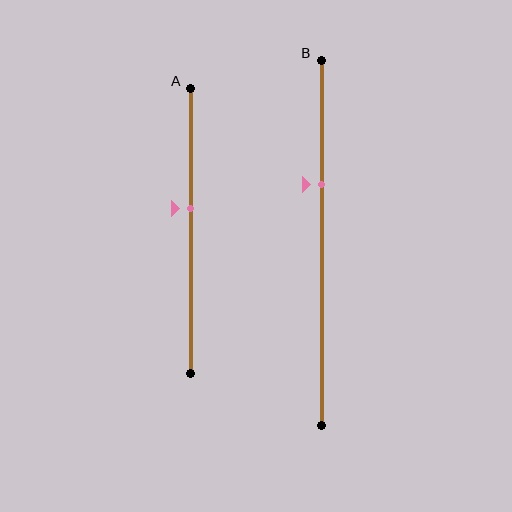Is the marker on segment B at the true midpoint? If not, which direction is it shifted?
No, the marker on segment B is shifted upward by about 16% of the segment length.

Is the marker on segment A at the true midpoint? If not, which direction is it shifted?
No, the marker on segment A is shifted upward by about 8% of the segment length.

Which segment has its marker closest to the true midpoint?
Segment A has its marker closest to the true midpoint.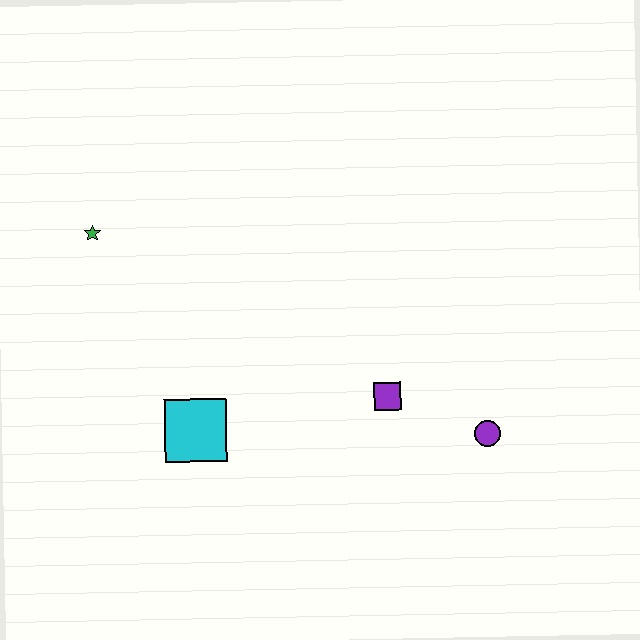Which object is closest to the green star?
The cyan square is closest to the green star.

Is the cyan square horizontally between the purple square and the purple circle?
No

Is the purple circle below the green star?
Yes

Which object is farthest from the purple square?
The green star is farthest from the purple square.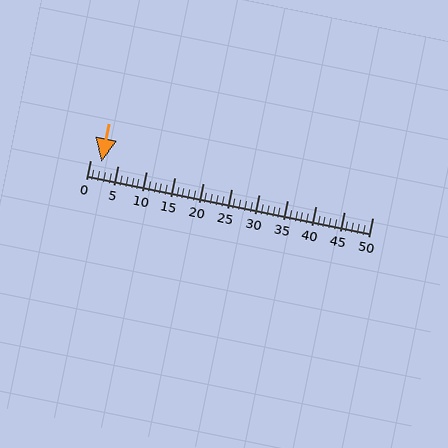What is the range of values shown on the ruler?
The ruler shows values from 0 to 50.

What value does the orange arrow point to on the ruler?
The orange arrow points to approximately 2.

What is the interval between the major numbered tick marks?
The major tick marks are spaced 5 units apart.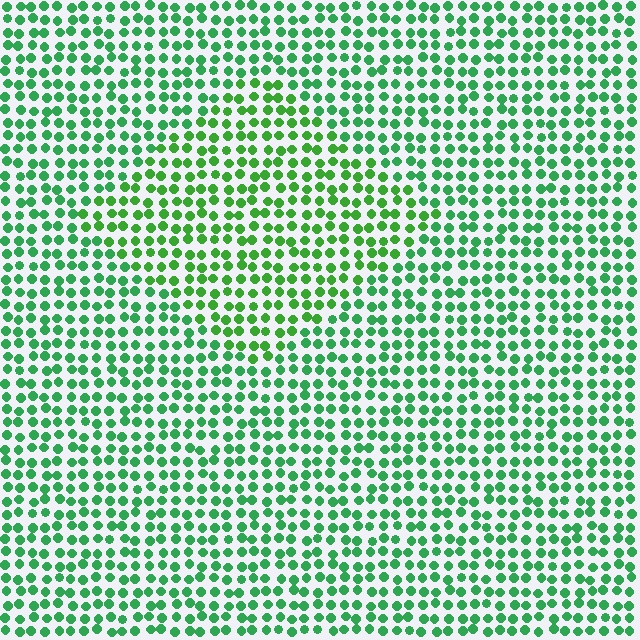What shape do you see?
I see a diamond.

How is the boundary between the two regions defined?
The boundary is defined purely by a slight shift in hue (about 22 degrees). Spacing, size, and orientation are identical on both sides.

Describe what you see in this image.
The image is filled with small green elements in a uniform arrangement. A diamond-shaped region is visible where the elements are tinted to a slightly different hue, forming a subtle color boundary.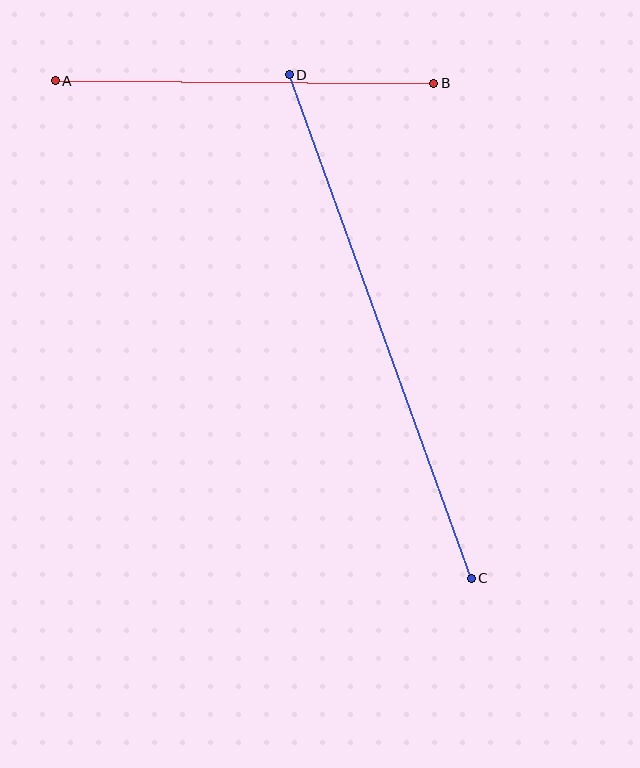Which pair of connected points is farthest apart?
Points C and D are farthest apart.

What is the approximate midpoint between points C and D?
The midpoint is at approximately (380, 327) pixels.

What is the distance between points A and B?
The distance is approximately 379 pixels.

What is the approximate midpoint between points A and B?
The midpoint is at approximately (244, 82) pixels.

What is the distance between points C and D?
The distance is approximately 535 pixels.